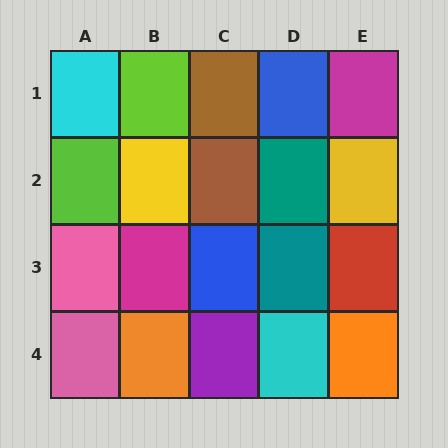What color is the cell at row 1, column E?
Magenta.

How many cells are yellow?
2 cells are yellow.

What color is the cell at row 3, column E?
Red.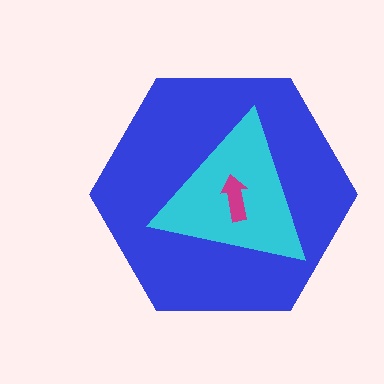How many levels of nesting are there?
3.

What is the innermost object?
The magenta arrow.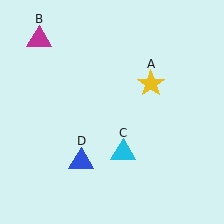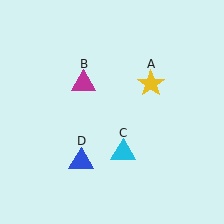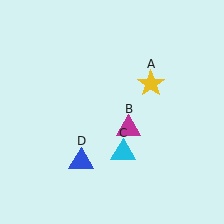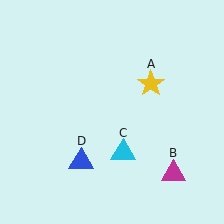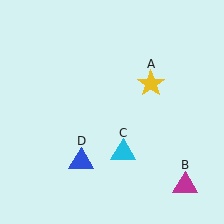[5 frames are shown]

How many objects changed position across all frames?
1 object changed position: magenta triangle (object B).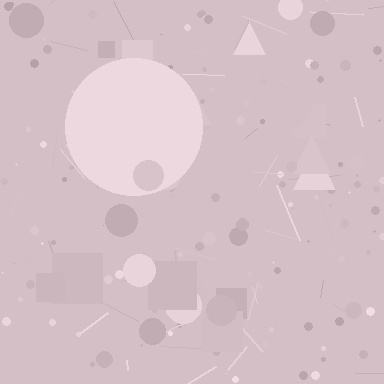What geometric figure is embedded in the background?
A circle is embedded in the background.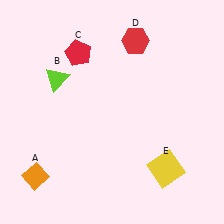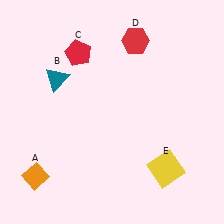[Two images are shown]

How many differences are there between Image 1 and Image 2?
There is 1 difference between the two images.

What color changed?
The triangle (B) changed from lime in Image 1 to teal in Image 2.